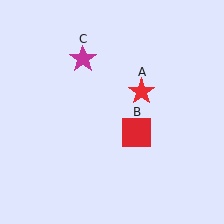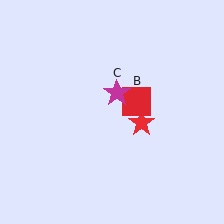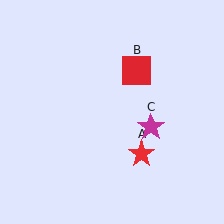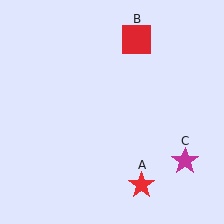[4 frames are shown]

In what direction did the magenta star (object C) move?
The magenta star (object C) moved down and to the right.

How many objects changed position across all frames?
3 objects changed position: red star (object A), red square (object B), magenta star (object C).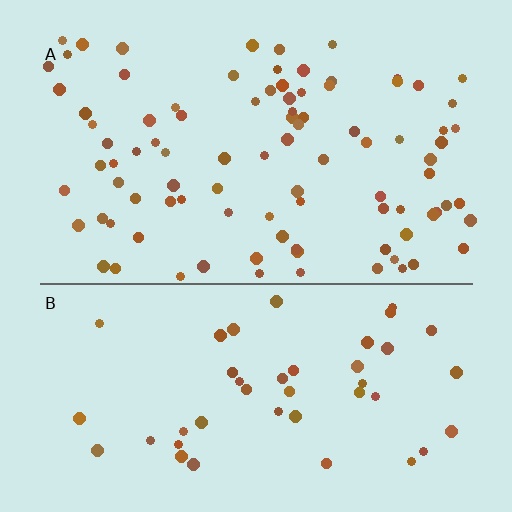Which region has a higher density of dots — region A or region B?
A (the top).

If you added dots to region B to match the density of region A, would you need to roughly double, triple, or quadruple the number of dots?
Approximately double.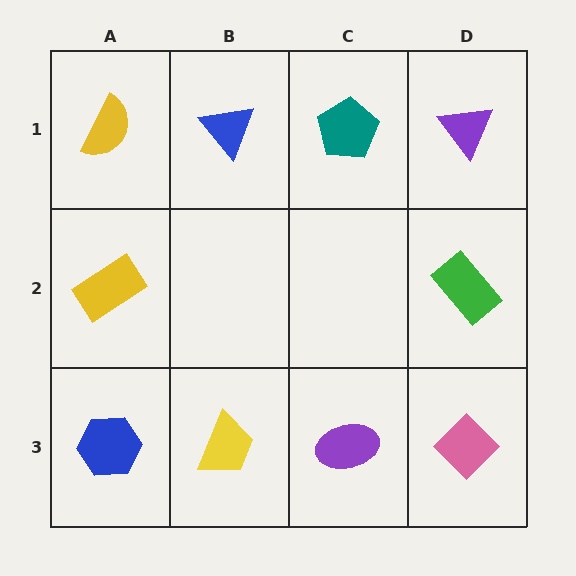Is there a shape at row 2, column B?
No, that cell is empty.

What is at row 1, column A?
A yellow semicircle.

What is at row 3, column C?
A purple ellipse.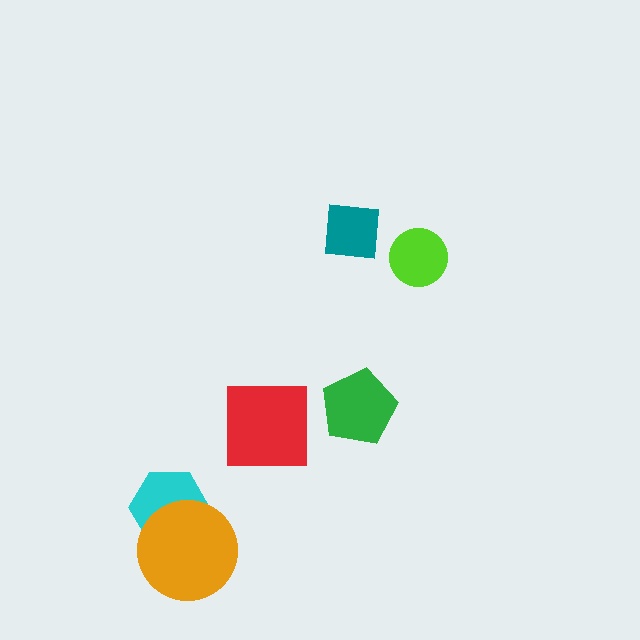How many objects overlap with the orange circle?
1 object overlaps with the orange circle.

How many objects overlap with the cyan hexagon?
1 object overlaps with the cyan hexagon.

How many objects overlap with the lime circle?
0 objects overlap with the lime circle.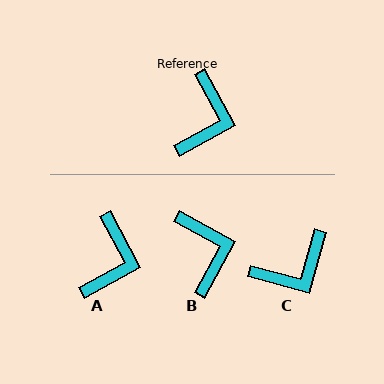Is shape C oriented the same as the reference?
No, it is off by about 44 degrees.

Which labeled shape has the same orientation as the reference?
A.